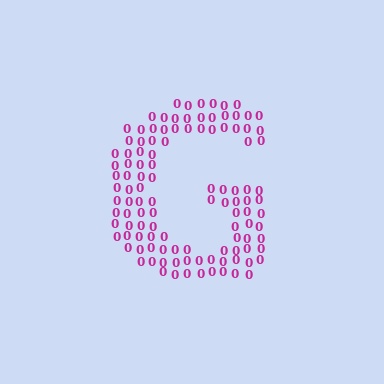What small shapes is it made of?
It is made of small digit 0's.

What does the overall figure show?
The overall figure shows the letter G.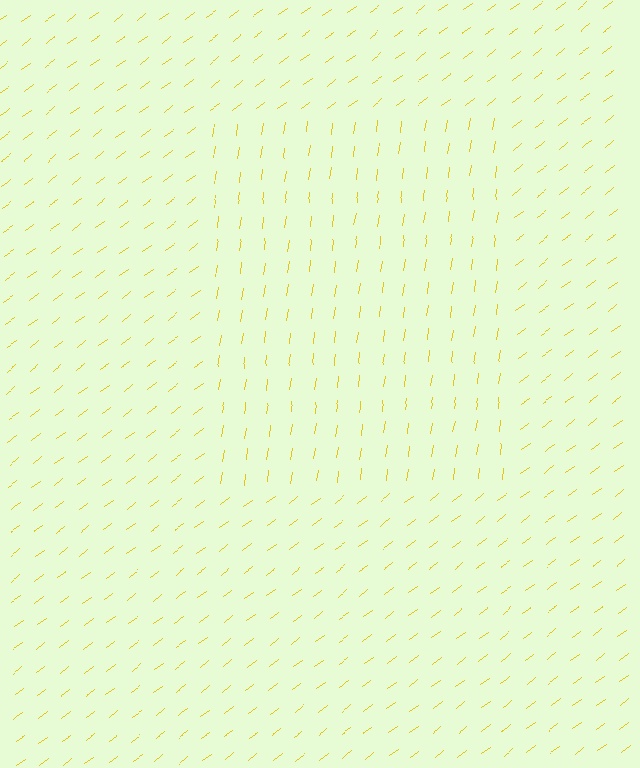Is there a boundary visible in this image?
Yes, there is a texture boundary formed by a change in line orientation.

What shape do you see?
I see a rectangle.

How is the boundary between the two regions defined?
The boundary is defined purely by a change in line orientation (approximately 45 degrees difference). All lines are the same color and thickness.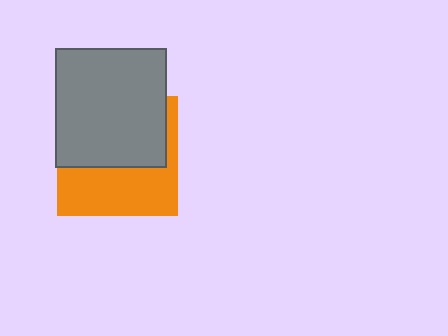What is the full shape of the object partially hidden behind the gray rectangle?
The partially hidden object is an orange square.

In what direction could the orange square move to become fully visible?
The orange square could move down. That would shift it out from behind the gray rectangle entirely.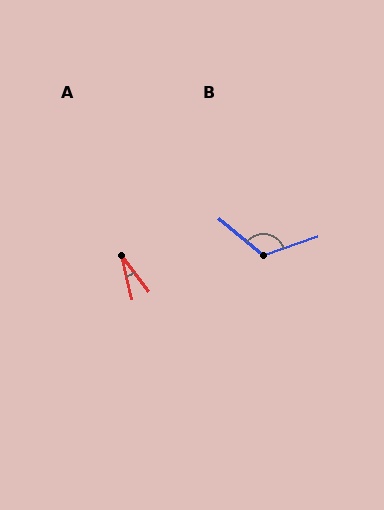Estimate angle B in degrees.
Approximately 122 degrees.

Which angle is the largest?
B, at approximately 122 degrees.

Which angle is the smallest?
A, at approximately 24 degrees.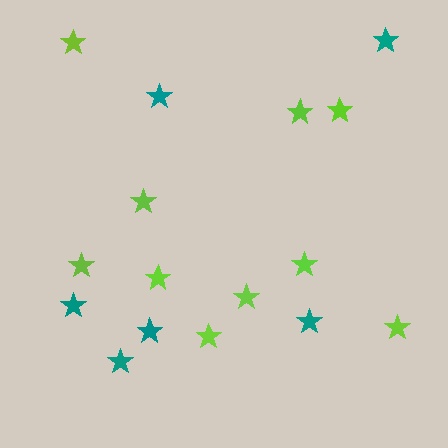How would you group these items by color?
There are 2 groups: one group of lime stars (10) and one group of teal stars (6).